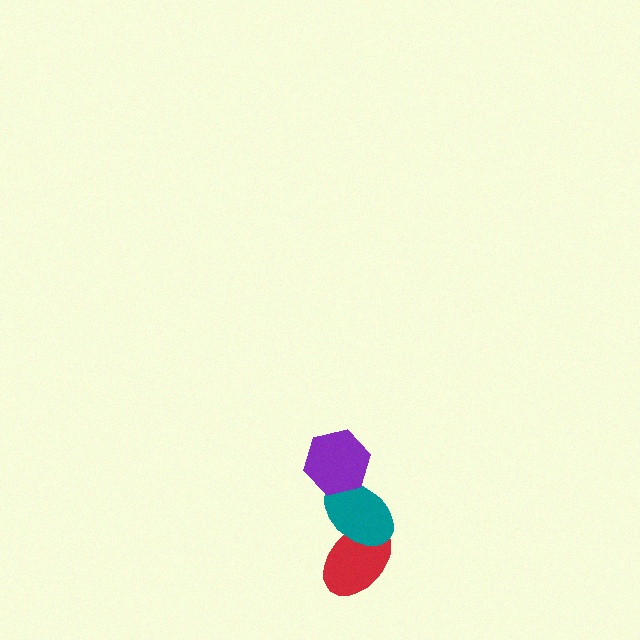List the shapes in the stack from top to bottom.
From top to bottom: the purple hexagon, the teal ellipse, the red ellipse.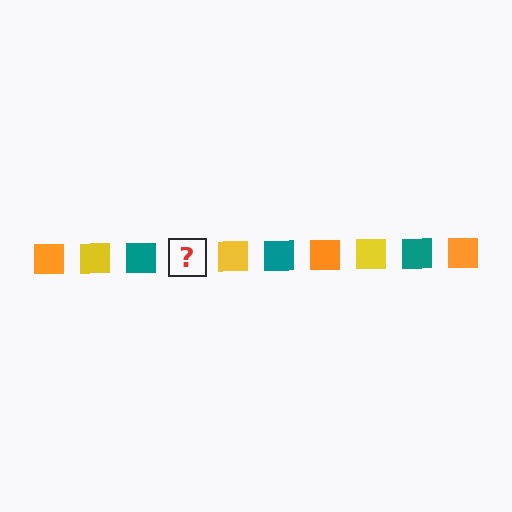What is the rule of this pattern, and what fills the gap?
The rule is that the pattern cycles through orange, yellow, teal squares. The gap should be filled with an orange square.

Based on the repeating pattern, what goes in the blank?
The blank should be an orange square.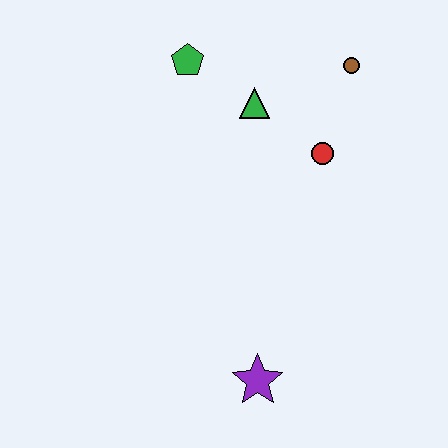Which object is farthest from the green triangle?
The purple star is farthest from the green triangle.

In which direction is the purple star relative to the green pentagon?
The purple star is below the green pentagon.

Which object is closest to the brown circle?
The red circle is closest to the brown circle.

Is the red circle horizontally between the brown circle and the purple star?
Yes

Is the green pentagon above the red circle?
Yes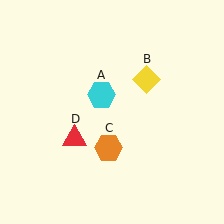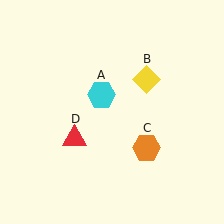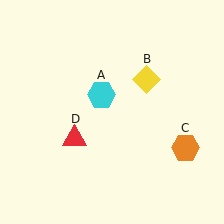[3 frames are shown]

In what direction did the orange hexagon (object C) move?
The orange hexagon (object C) moved right.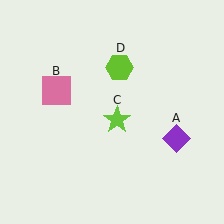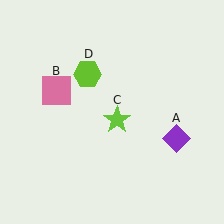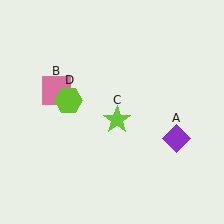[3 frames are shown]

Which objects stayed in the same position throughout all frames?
Purple diamond (object A) and pink square (object B) and lime star (object C) remained stationary.